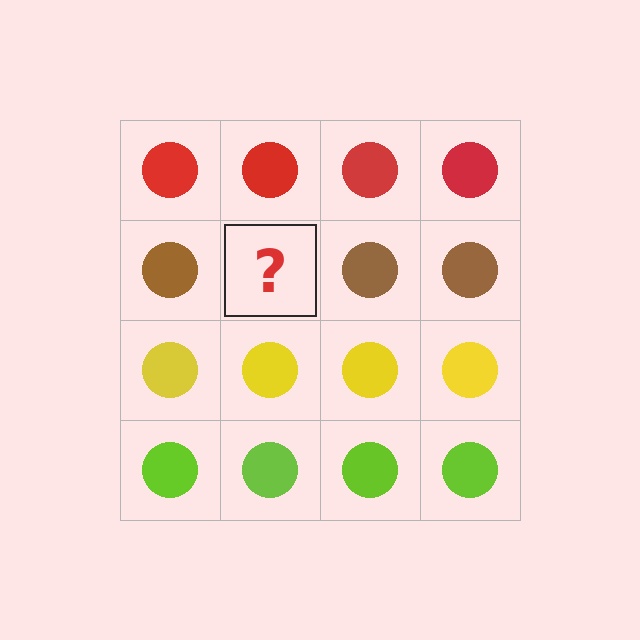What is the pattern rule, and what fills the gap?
The rule is that each row has a consistent color. The gap should be filled with a brown circle.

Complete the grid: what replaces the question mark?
The question mark should be replaced with a brown circle.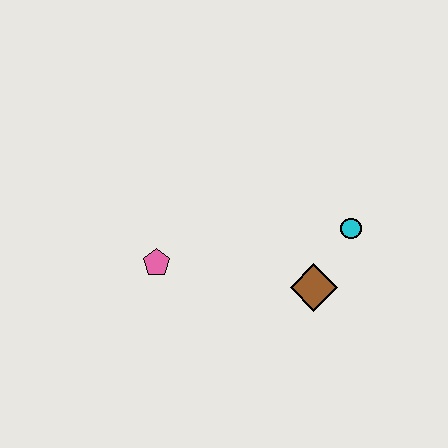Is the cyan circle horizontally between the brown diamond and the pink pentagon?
No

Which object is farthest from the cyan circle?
The pink pentagon is farthest from the cyan circle.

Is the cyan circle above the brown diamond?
Yes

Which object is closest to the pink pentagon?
The brown diamond is closest to the pink pentagon.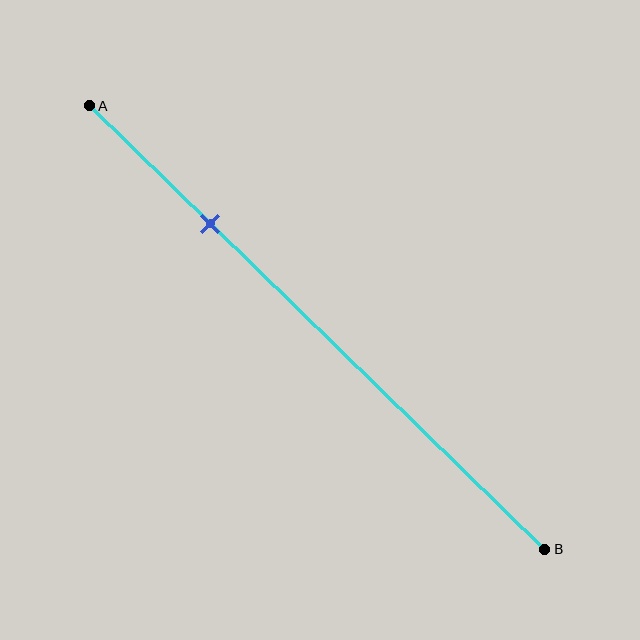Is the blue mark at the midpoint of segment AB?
No, the mark is at about 25% from A, not at the 50% midpoint.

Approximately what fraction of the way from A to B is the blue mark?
The blue mark is approximately 25% of the way from A to B.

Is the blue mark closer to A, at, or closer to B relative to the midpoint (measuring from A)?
The blue mark is closer to point A than the midpoint of segment AB.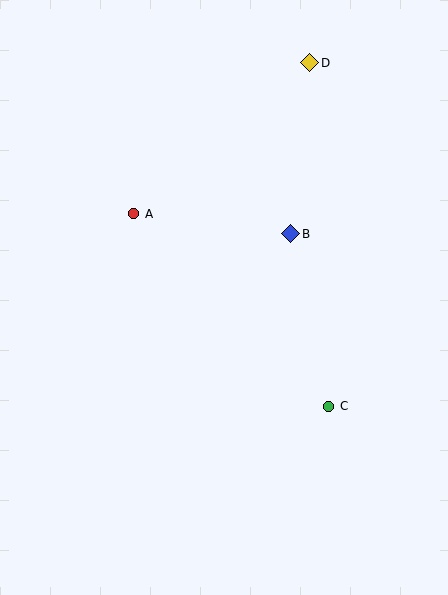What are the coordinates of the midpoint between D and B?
The midpoint between D and B is at (300, 148).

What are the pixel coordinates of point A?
Point A is at (134, 214).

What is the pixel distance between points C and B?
The distance between C and B is 177 pixels.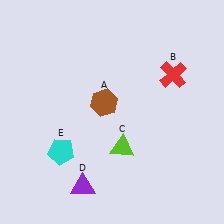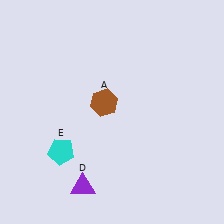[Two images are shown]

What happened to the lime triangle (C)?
The lime triangle (C) was removed in Image 2. It was in the bottom-right area of Image 1.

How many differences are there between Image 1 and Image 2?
There are 2 differences between the two images.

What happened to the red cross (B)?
The red cross (B) was removed in Image 2. It was in the top-right area of Image 1.